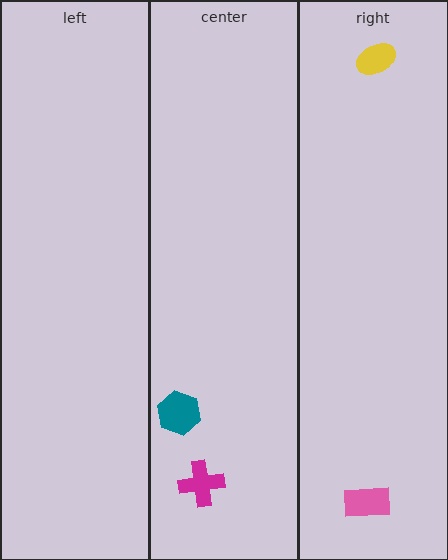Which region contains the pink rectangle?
The right region.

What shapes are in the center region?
The magenta cross, the teal hexagon.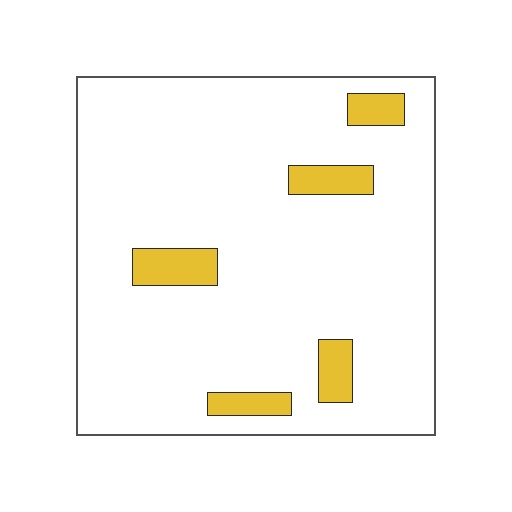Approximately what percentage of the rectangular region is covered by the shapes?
Approximately 10%.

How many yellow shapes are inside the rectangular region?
5.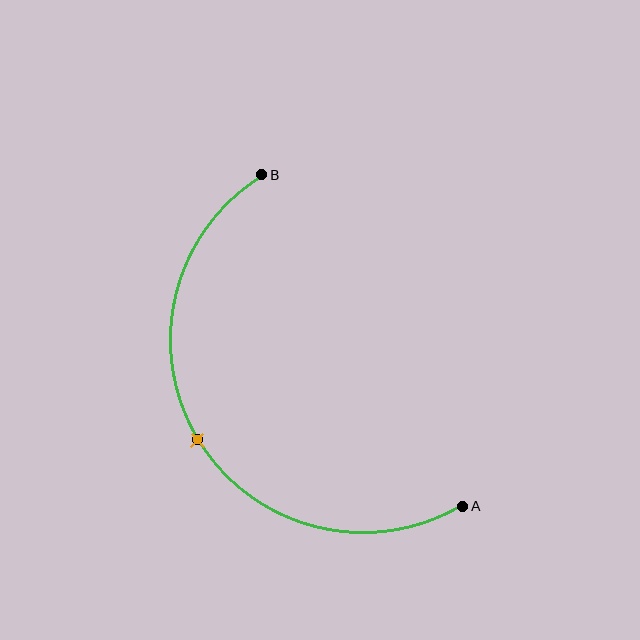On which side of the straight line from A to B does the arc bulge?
The arc bulges to the left of the straight line connecting A and B.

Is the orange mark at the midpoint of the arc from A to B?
Yes. The orange mark lies on the arc at equal arc-length from both A and B — it is the arc midpoint.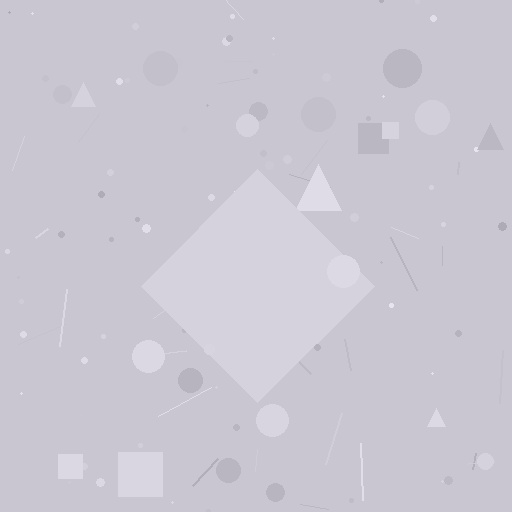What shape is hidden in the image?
A diamond is hidden in the image.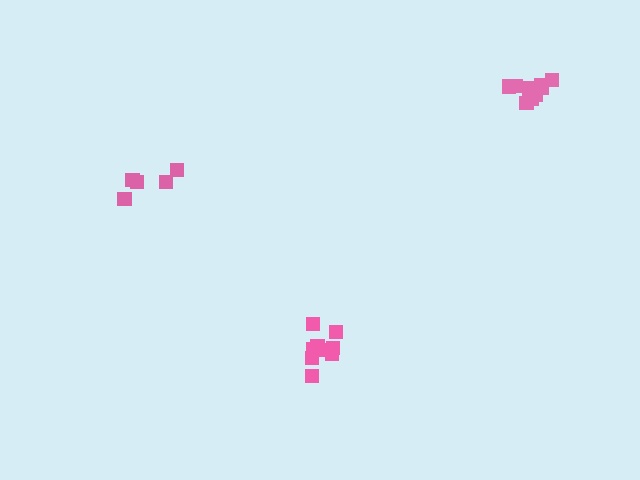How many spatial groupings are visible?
There are 3 spatial groupings.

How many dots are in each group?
Group 1: 5 dots, Group 2: 9 dots, Group 3: 9 dots (23 total).